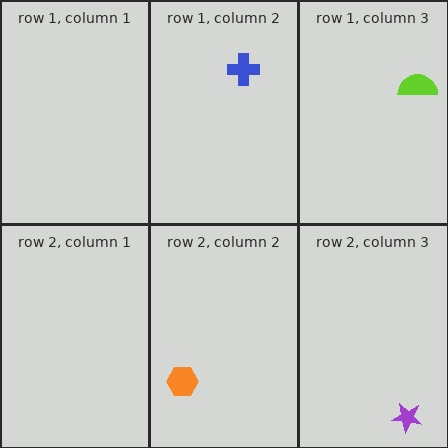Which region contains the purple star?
The row 2, column 3 region.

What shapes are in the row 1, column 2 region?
The blue cross.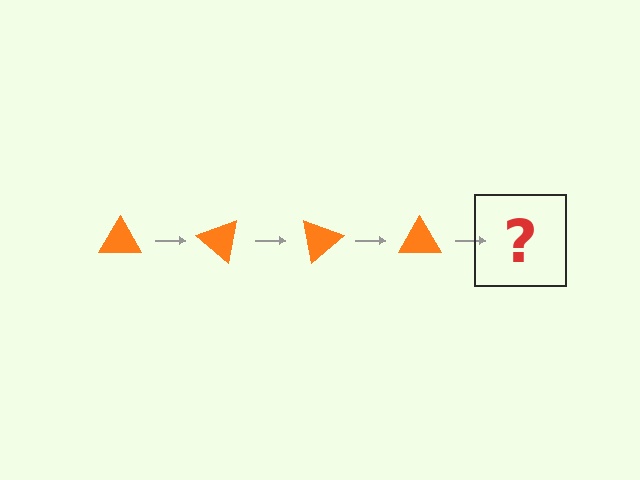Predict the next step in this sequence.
The next step is an orange triangle rotated 160 degrees.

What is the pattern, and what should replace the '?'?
The pattern is that the triangle rotates 40 degrees each step. The '?' should be an orange triangle rotated 160 degrees.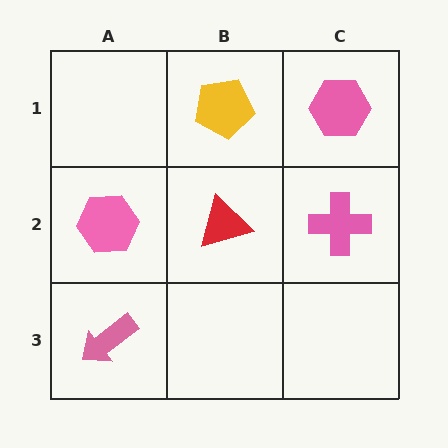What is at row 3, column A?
A pink arrow.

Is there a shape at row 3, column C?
No, that cell is empty.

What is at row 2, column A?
A pink hexagon.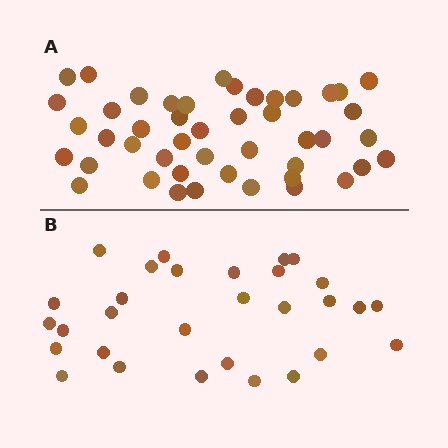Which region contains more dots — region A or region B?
Region A (the top region) has more dots.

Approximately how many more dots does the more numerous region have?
Region A has approximately 15 more dots than region B.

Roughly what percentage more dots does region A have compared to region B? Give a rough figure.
About 55% more.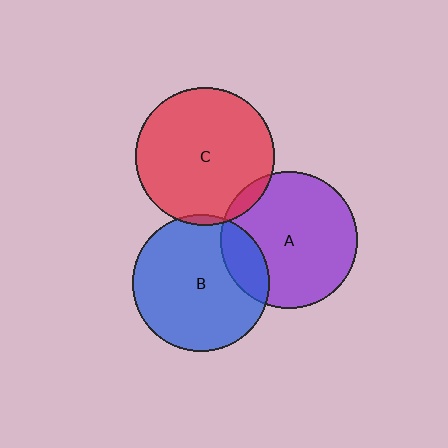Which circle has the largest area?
Circle C (red).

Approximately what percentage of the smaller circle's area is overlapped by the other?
Approximately 5%.